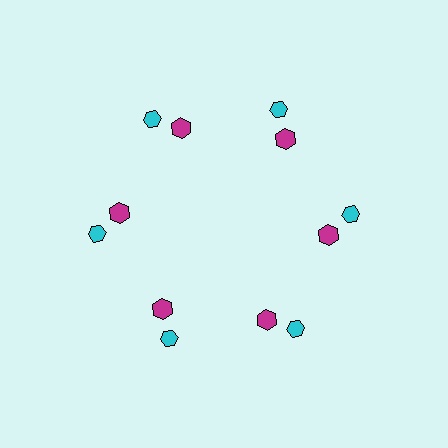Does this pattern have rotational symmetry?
Yes, this pattern has 6-fold rotational symmetry. It looks the same after rotating 60 degrees around the center.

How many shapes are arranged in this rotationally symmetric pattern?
There are 12 shapes, arranged in 6 groups of 2.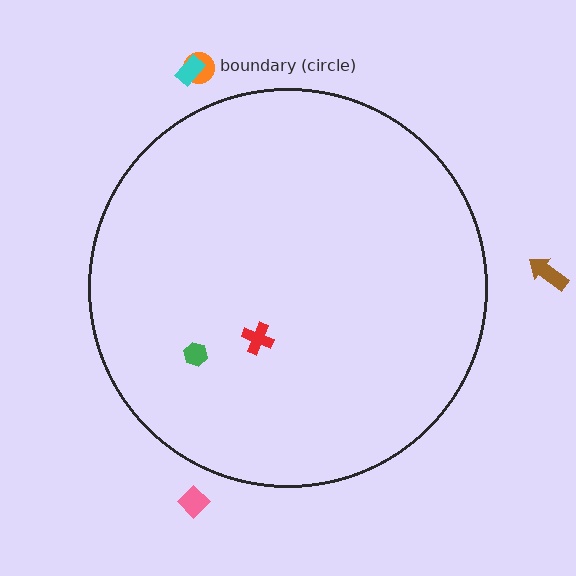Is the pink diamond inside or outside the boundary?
Outside.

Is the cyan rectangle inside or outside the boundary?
Outside.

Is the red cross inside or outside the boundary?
Inside.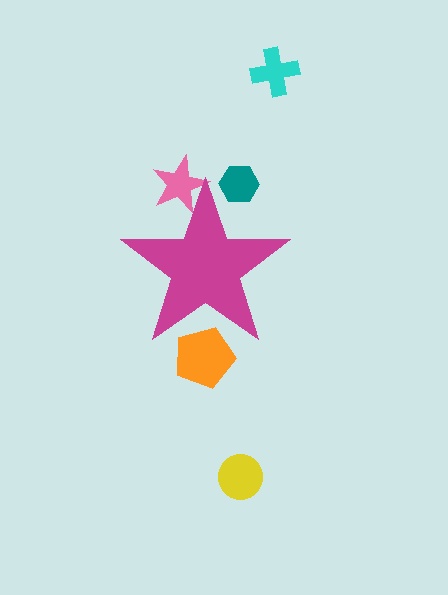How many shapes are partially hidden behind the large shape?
3 shapes are partially hidden.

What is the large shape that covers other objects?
A magenta star.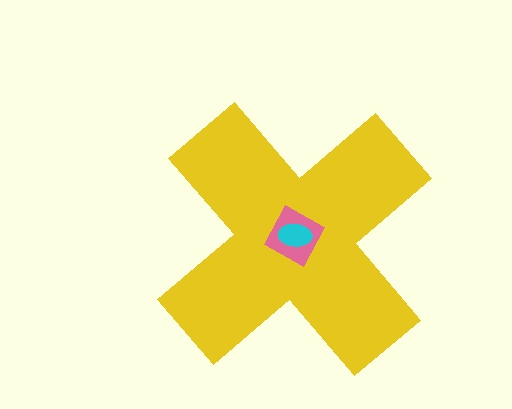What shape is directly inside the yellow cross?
The pink square.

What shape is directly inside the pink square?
The cyan ellipse.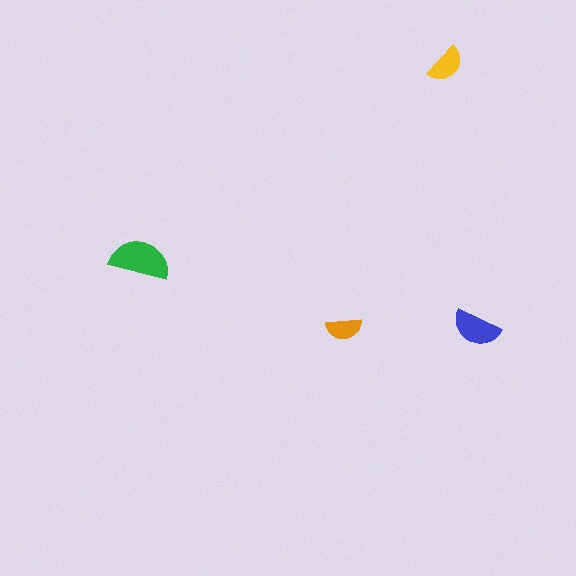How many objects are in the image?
There are 4 objects in the image.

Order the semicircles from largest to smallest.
the green one, the blue one, the yellow one, the orange one.